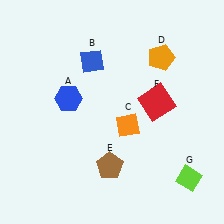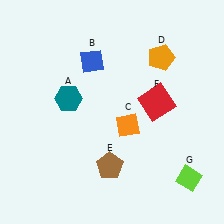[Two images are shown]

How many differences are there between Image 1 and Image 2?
There is 1 difference between the two images.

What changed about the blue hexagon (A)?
In Image 1, A is blue. In Image 2, it changed to teal.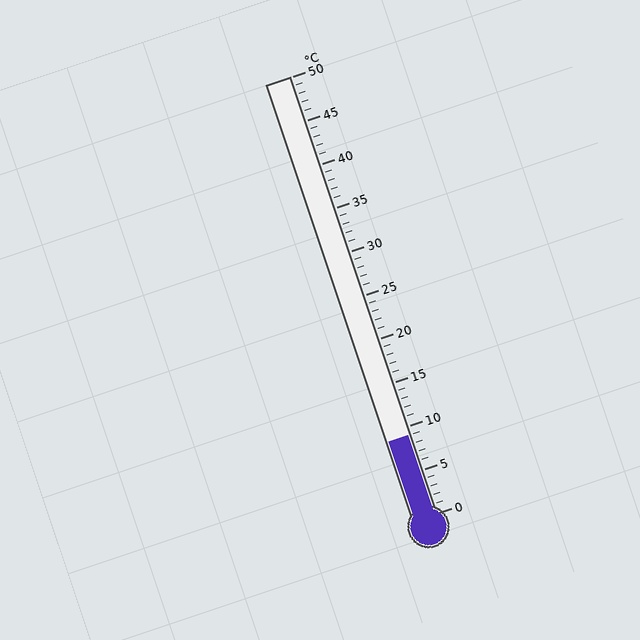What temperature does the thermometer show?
The thermometer shows approximately 9°C.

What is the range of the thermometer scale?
The thermometer scale ranges from 0°C to 50°C.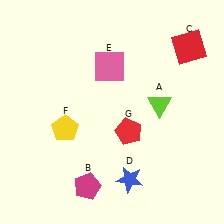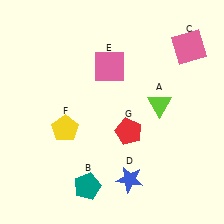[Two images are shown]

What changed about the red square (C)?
In Image 1, C is red. In Image 2, it changed to pink.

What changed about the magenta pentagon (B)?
In Image 1, B is magenta. In Image 2, it changed to teal.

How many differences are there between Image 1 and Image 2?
There are 2 differences between the two images.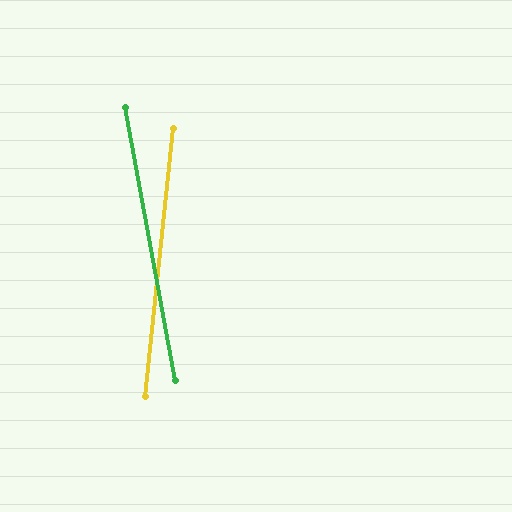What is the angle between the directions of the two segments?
Approximately 16 degrees.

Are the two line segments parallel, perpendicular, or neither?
Neither parallel nor perpendicular — they differ by about 16°.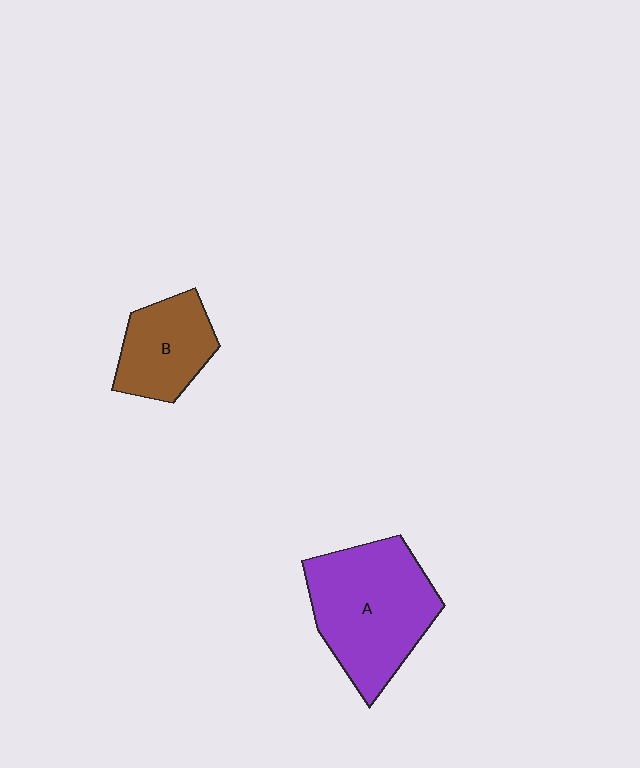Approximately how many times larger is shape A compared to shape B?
Approximately 1.8 times.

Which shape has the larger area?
Shape A (purple).